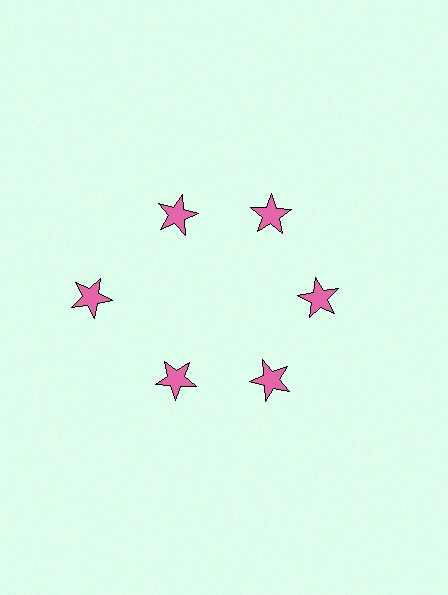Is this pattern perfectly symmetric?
No. The 6 pink stars are arranged in a ring, but one element near the 9 o'clock position is pushed outward from the center, breaking the 6-fold rotational symmetry.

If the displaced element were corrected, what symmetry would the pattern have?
It would have 6-fold rotational symmetry — the pattern would map onto itself every 60 degrees.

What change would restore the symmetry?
The symmetry would be restored by moving it inward, back onto the ring so that all 6 stars sit at equal angles and equal distance from the center.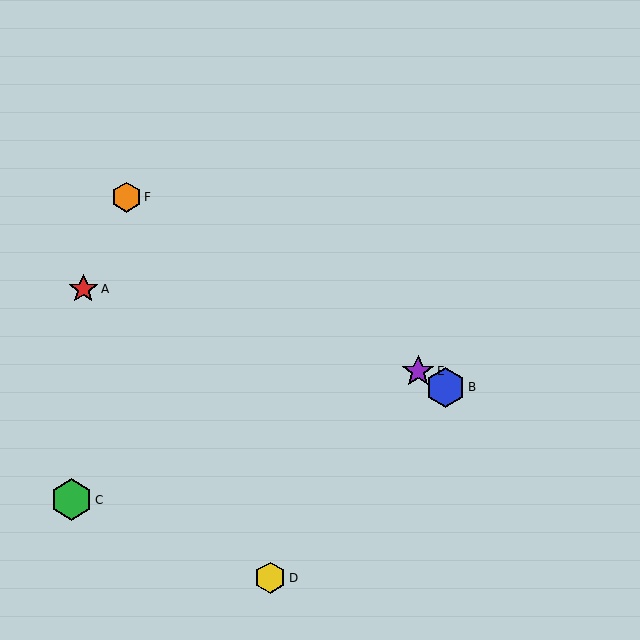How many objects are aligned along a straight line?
3 objects (B, E, F) are aligned along a straight line.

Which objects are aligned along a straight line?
Objects B, E, F are aligned along a straight line.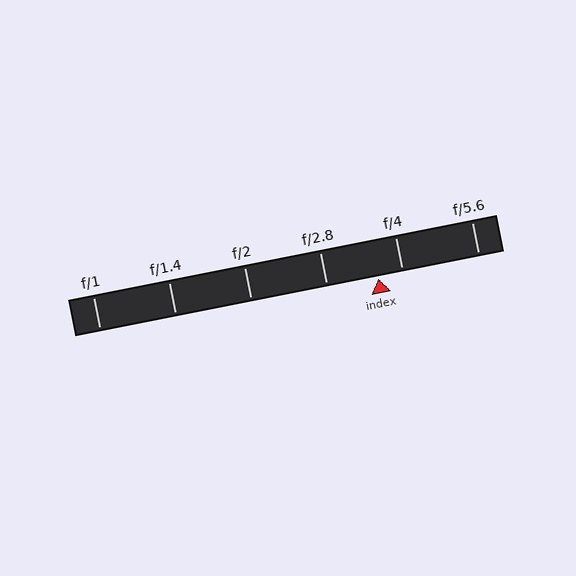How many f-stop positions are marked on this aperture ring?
There are 6 f-stop positions marked.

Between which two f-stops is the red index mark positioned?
The index mark is between f/2.8 and f/4.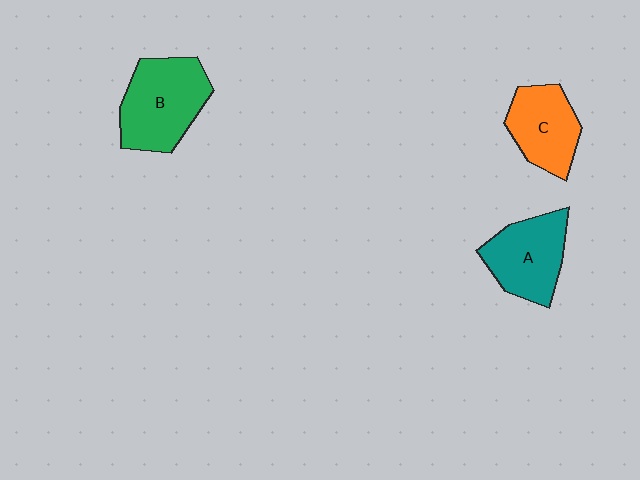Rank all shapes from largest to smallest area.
From largest to smallest: B (green), A (teal), C (orange).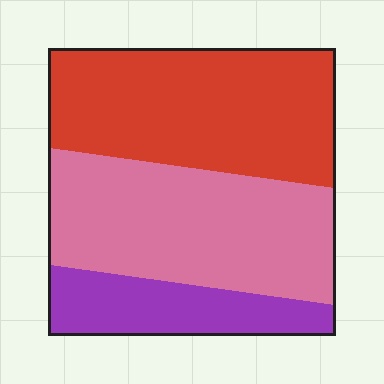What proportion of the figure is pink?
Pink takes up about two fifths (2/5) of the figure.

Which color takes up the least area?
Purple, at roughly 20%.